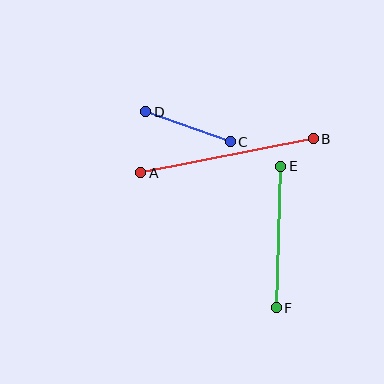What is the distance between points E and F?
The distance is approximately 142 pixels.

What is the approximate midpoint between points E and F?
The midpoint is at approximately (278, 237) pixels.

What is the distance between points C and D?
The distance is approximately 90 pixels.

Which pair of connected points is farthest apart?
Points A and B are farthest apart.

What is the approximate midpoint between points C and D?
The midpoint is at approximately (188, 127) pixels.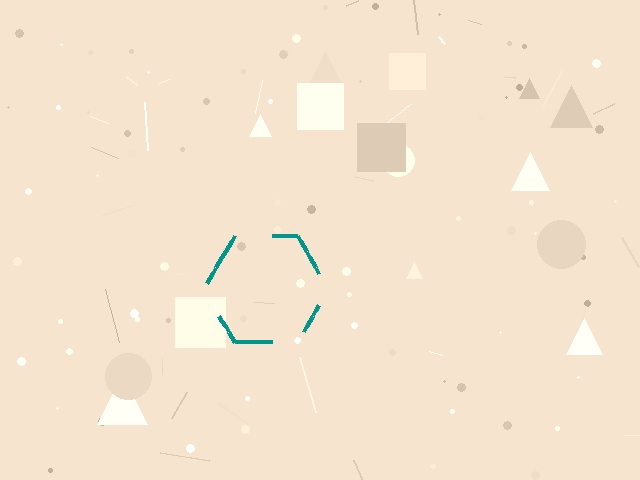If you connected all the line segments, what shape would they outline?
They would outline a hexagon.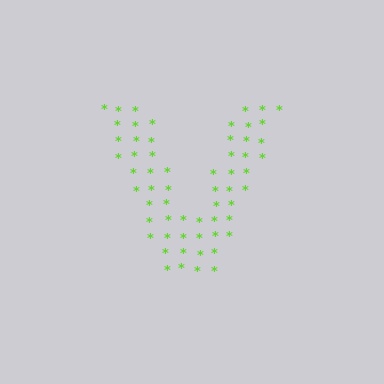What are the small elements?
The small elements are asterisks.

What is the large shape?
The large shape is the letter V.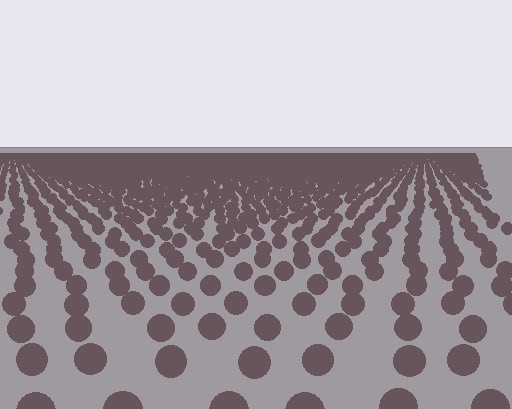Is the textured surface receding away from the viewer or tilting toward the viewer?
The surface is receding away from the viewer. Texture elements get smaller and denser toward the top.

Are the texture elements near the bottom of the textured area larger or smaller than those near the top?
Larger. Near the bottom, elements are closer to the viewer and appear at a bigger on-screen size.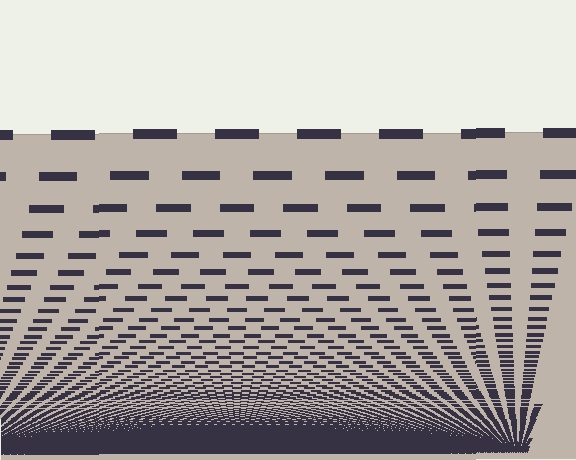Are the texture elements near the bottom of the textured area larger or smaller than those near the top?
Smaller. The gradient is inverted — elements near the bottom are smaller and denser.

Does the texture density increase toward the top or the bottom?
Density increases toward the bottom.